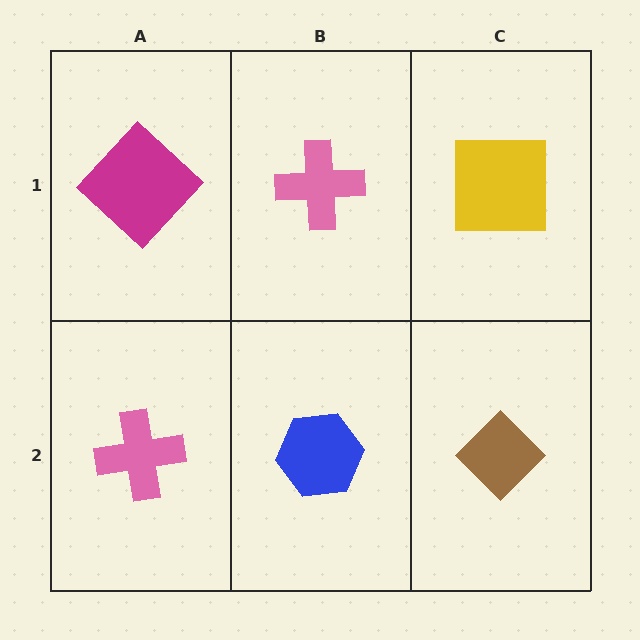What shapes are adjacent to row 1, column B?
A blue hexagon (row 2, column B), a magenta diamond (row 1, column A), a yellow square (row 1, column C).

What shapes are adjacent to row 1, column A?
A pink cross (row 2, column A), a pink cross (row 1, column B).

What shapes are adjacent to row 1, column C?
A brown diamond (row 2, column C), a pink cross (row 1, column B).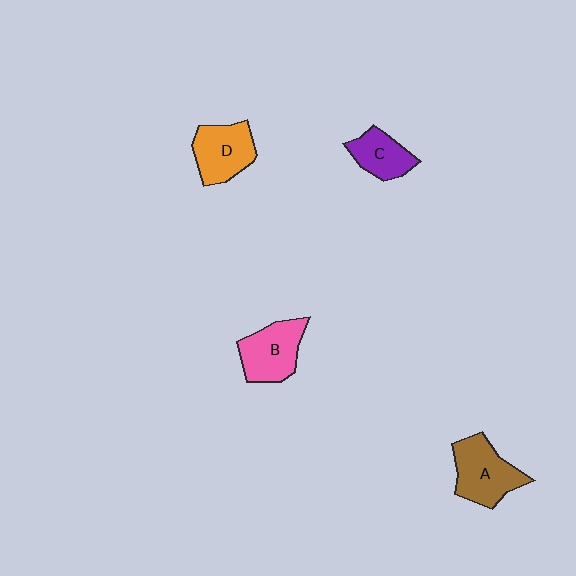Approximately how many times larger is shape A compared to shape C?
Approximately 1.5 times.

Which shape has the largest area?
Shape A (brown).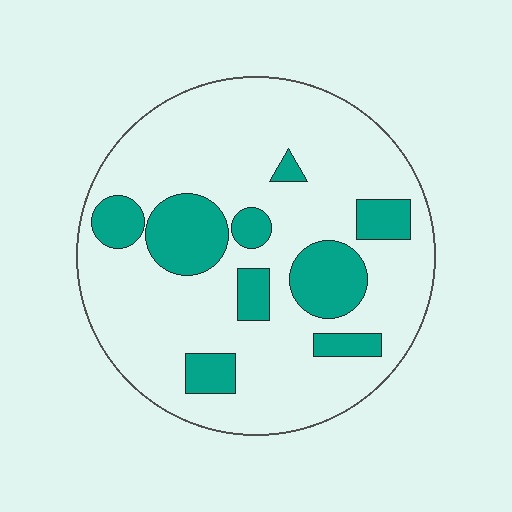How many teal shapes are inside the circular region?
9.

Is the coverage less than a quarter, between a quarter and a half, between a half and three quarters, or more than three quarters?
Less than a quarter.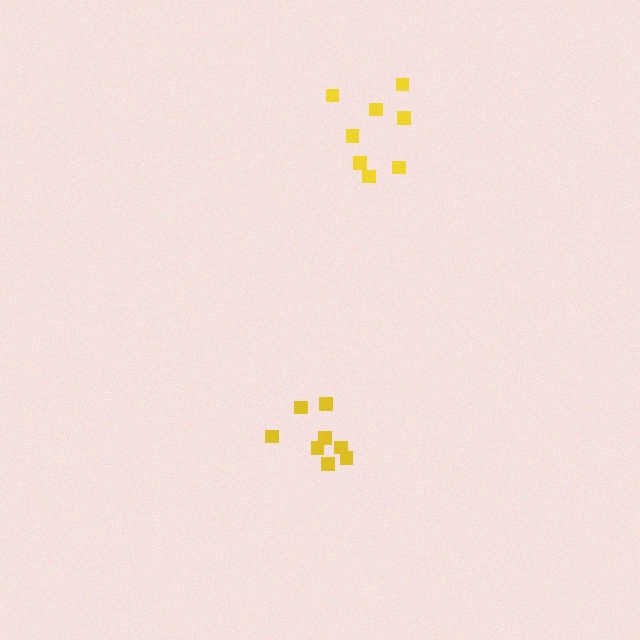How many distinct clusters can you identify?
There are 2 distinct clusters.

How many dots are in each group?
Group 1: 8 dots, Group 2: 8 dots (16 total).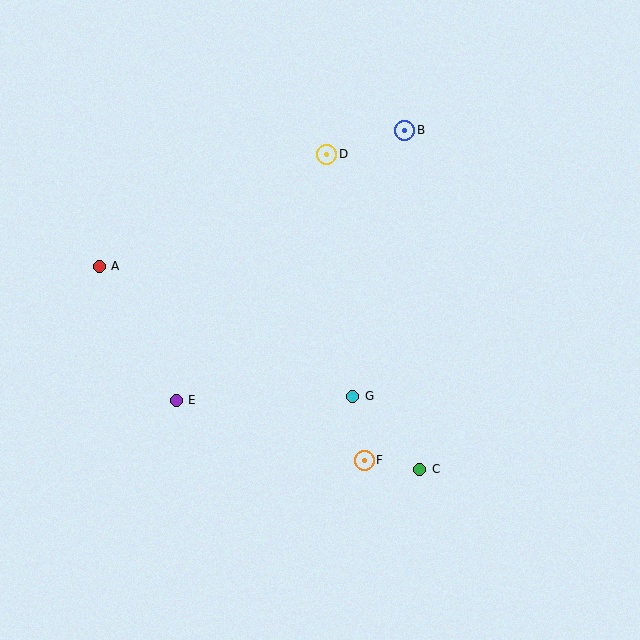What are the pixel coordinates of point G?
Point G is at (353, 396).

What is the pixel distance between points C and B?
The distance between C and B is 339 pixels.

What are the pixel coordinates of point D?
Point D is at (327, 155).